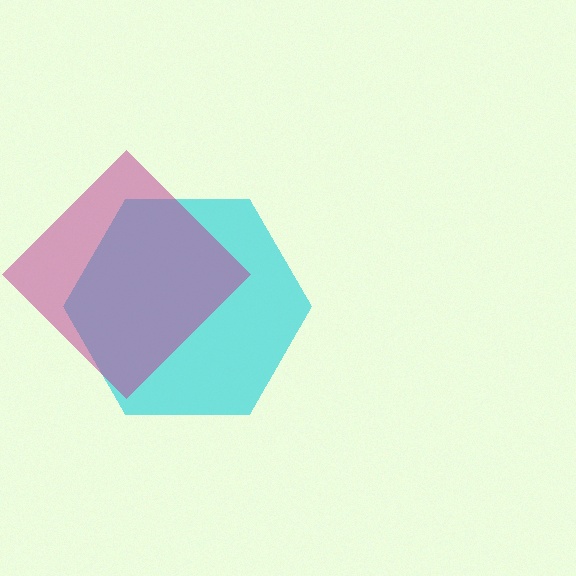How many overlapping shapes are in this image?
There are 2 overlapping shapes in the image.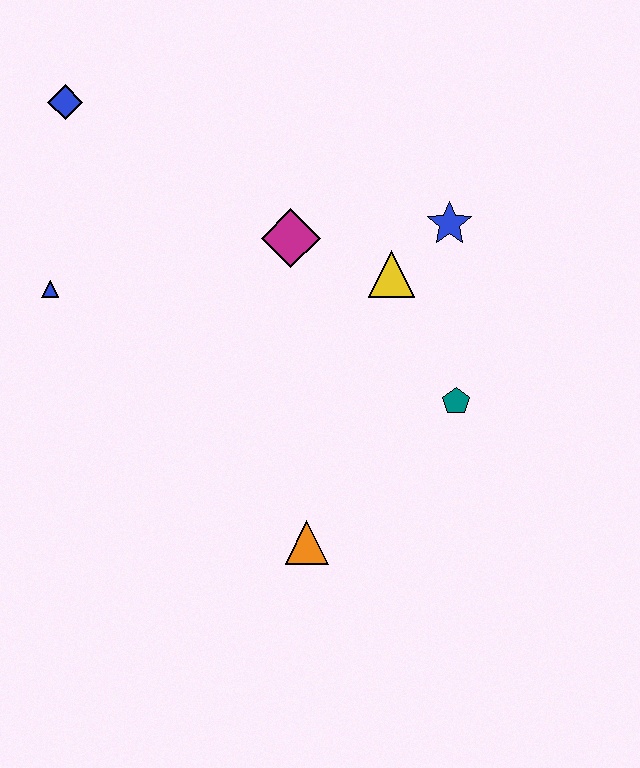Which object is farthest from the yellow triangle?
The blue diamond is farthest from the yellow triangle.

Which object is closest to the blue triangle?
The blue diamond is closest to the blue triangle.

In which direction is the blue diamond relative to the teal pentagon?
The blue diamond is to the left of the teal pentagon.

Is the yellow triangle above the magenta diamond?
No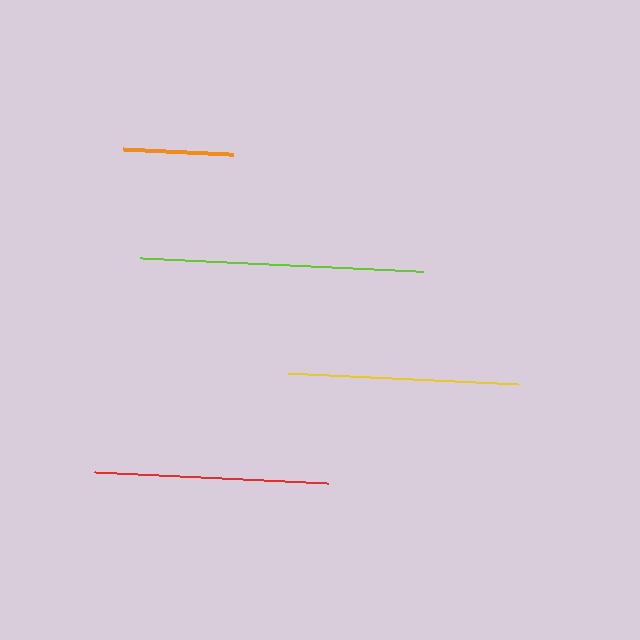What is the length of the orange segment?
The orange segment is approximately 109 pixels long.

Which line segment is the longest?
The lime line is the longest at approximately 285 pixels.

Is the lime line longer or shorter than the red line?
The lime line is longer than the red line.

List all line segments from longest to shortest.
From longest to shortest: lime, red, yellow, orange.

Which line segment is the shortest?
The orange line is the shortest at approximately 109 pixels.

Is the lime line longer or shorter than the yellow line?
The lime line is longer than the yellow line.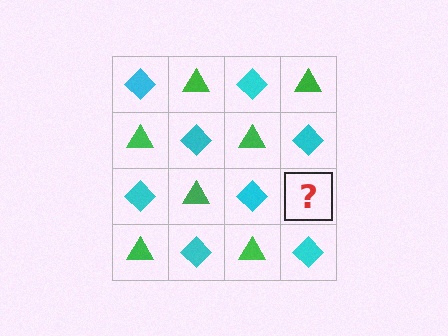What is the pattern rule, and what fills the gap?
The rule is that it alternates cyan diamond and green triangle in a checkerboard pattern. The gap should be filled with a green triangle.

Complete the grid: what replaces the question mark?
The question mark should be replaced with a green triangle.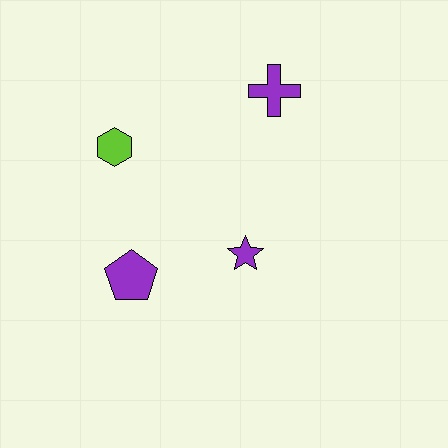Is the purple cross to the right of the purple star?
Yes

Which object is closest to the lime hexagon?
The purple pentagon is closest to the lime hexagon.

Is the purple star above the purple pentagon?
Yes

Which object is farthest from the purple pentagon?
The purple cross is farthest from the purple pentagon.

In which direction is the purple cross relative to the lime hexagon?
The purple cross is to the right of the lime hexagon.